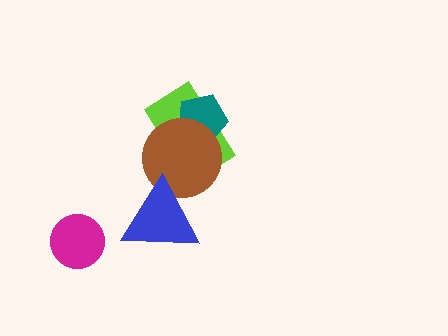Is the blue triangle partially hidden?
No, no other shape covers it.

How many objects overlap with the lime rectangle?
2 objects overlap with the lime rectangle.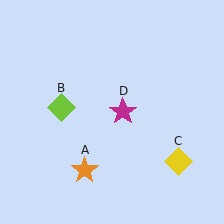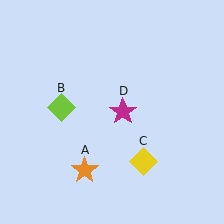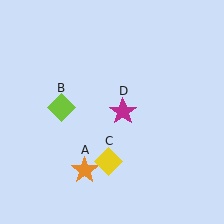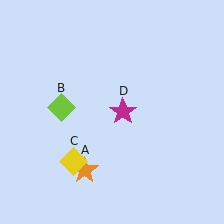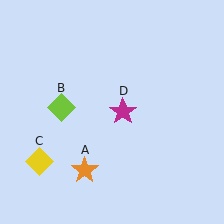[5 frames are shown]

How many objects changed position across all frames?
1 object changed position: yellow diamond (object C).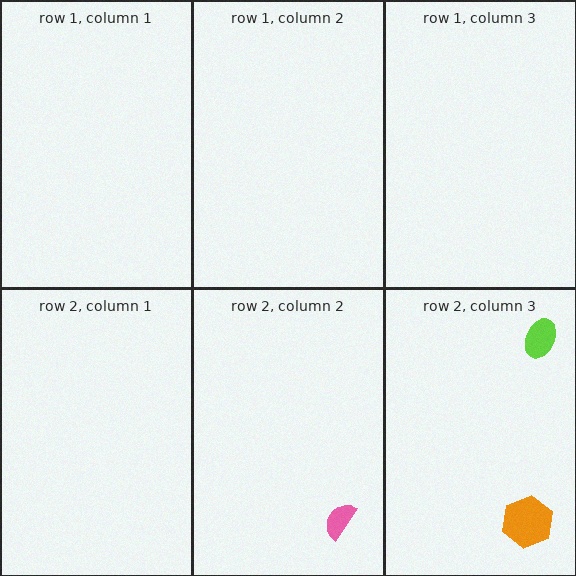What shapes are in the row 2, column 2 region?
The pink semicircle.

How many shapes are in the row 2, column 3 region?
2.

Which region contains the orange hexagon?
The row 2, column 3 region.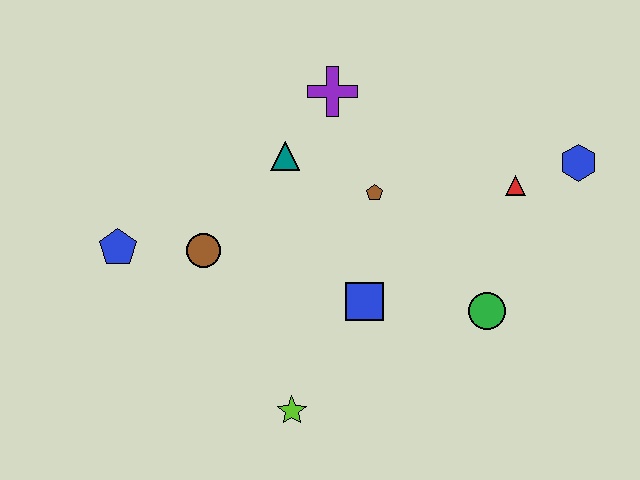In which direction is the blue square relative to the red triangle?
The blue square is to the left of the red triangle.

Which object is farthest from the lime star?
The blue hexagon is farthest from the lime star.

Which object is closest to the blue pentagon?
The brown circle is closest to the blue pentagon.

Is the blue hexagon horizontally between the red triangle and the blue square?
No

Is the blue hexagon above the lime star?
Yes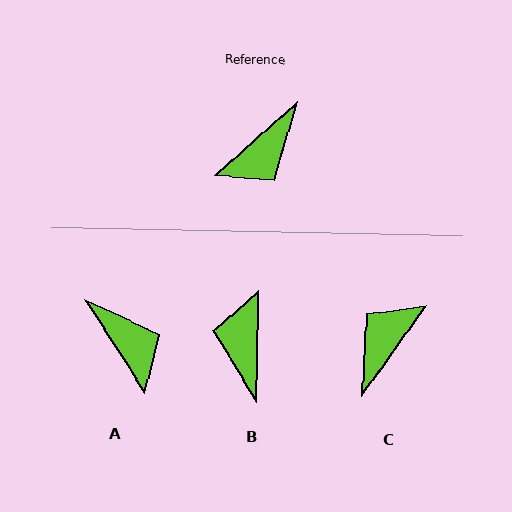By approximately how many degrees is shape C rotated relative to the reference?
Approximately 167 degrees clockwise.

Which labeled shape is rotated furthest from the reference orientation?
C, about 167 degrees away.